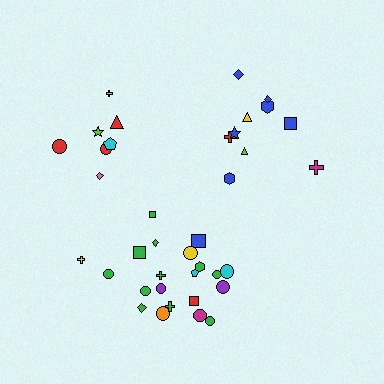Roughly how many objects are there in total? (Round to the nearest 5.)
Roughly 40 objects in total.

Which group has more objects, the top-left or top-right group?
The top-right group.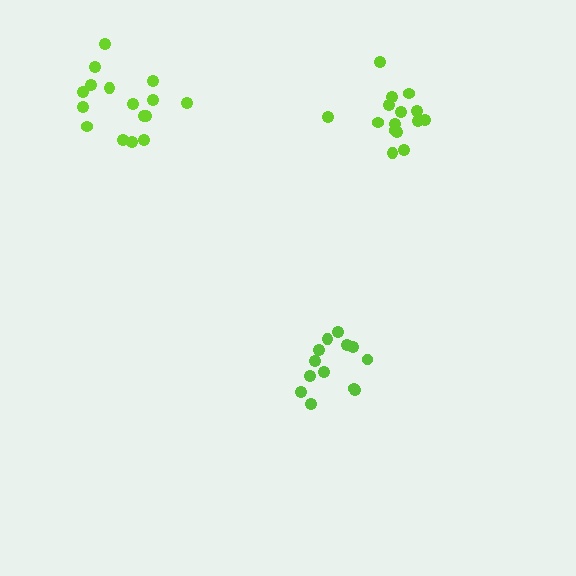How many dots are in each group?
Group 1: 15 dots, Group 2: 16 dots, Group 3: 13 dots (44 total).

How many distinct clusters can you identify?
There are 3 distinct clusters.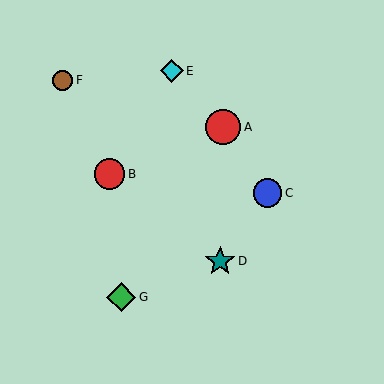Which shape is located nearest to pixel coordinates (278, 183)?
The blue circle (labeled C) at (268, 193) is nearest to that location.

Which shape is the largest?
The red circle (labeled A) is the largest.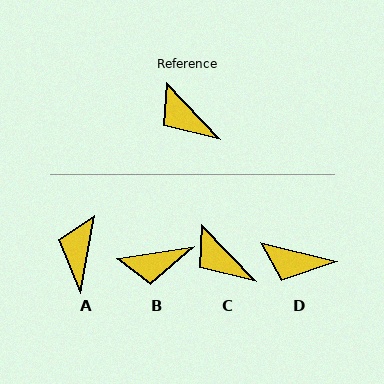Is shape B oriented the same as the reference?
No, it is off by about 55 degrees.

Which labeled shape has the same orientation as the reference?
C.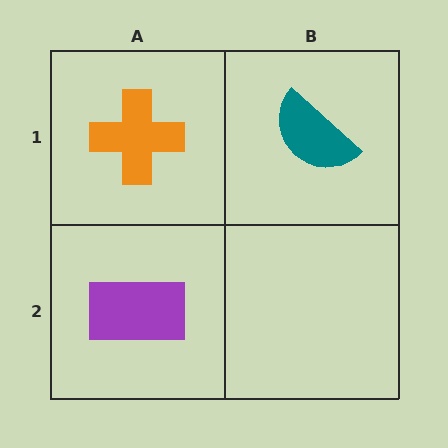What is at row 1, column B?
A teal semicircle.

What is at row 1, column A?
An orange cross.